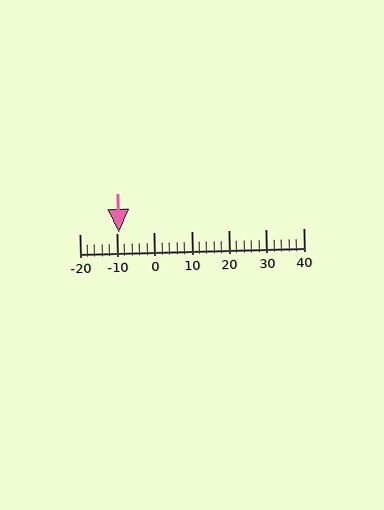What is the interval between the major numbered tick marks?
The major tick marks are spaced 10 units apart.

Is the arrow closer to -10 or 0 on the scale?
The arrow is closer to -10.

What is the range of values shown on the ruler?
The ruler shows values from -20 to 40.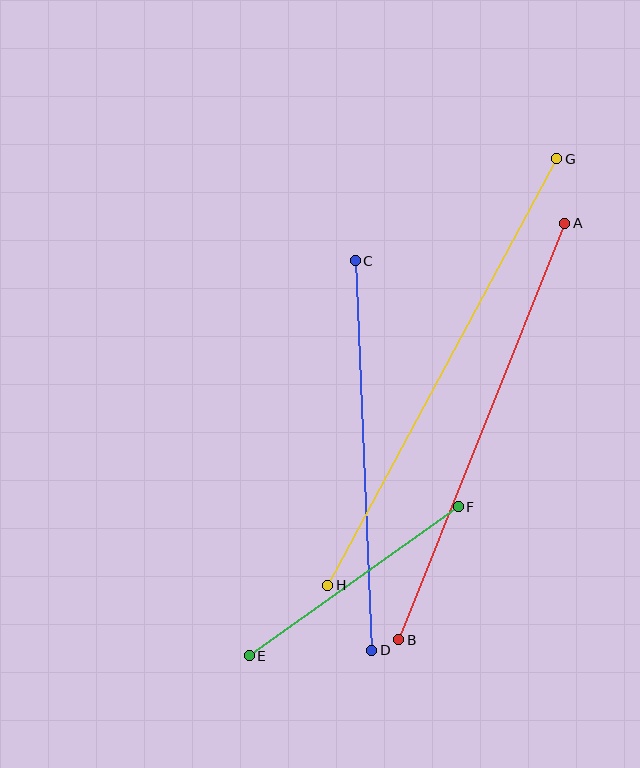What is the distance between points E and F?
The distance is approximately 256 pixels.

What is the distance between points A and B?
The distance is approximately 448 pixels.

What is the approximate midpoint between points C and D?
The midpoint is at approximately (364, 455) pixels.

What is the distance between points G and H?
The distance is approximately 484 pixels.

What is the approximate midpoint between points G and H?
The midpoint is at approximately (442, 372) pixels.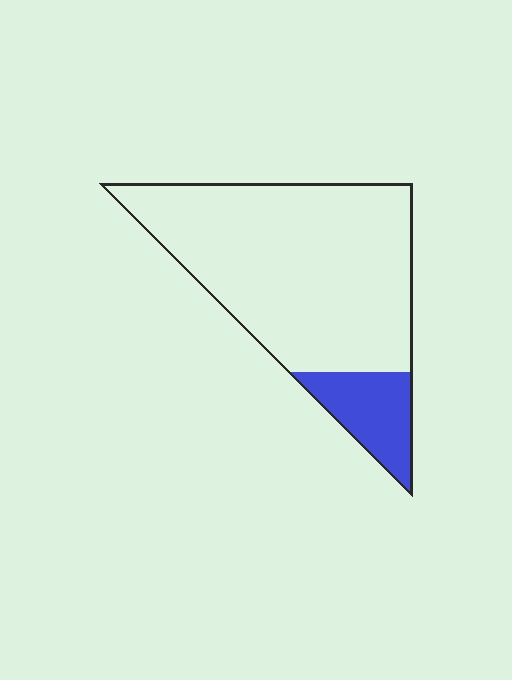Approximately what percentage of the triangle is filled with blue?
Approximately 15%.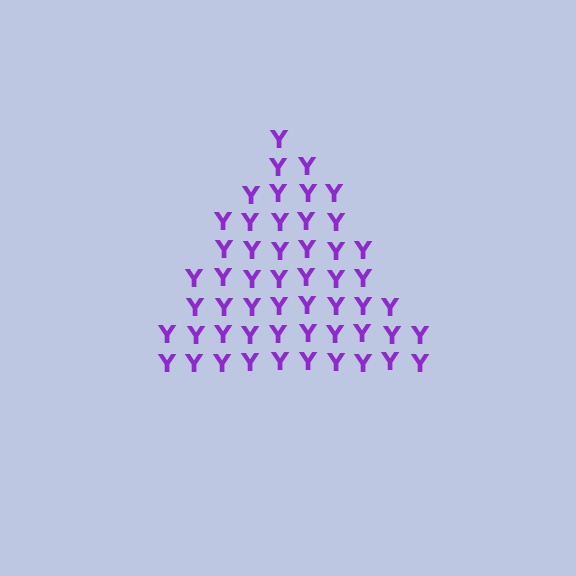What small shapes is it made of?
It is made of small letter Y's.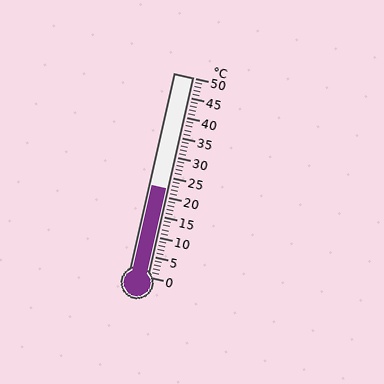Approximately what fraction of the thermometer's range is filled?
The thermometer is filled to approximately 45% of its range.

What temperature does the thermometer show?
The thermometer shows approximately 22°C.